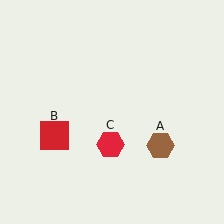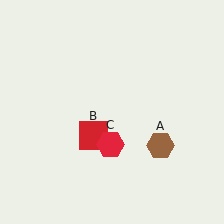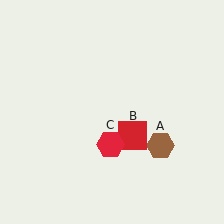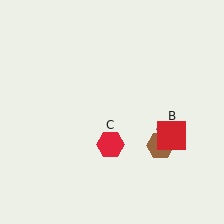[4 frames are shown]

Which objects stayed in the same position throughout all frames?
Brown hexagon (object A) and red hexagon (object C) remained stationary.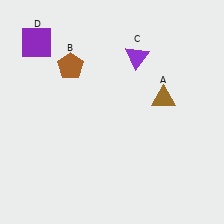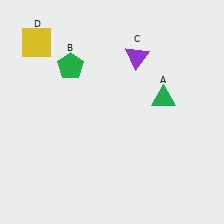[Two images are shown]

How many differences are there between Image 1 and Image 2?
There are 3 differences between the two images.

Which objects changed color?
A changed from brown to green. B changed from brown to green. D changed from purple to yellow.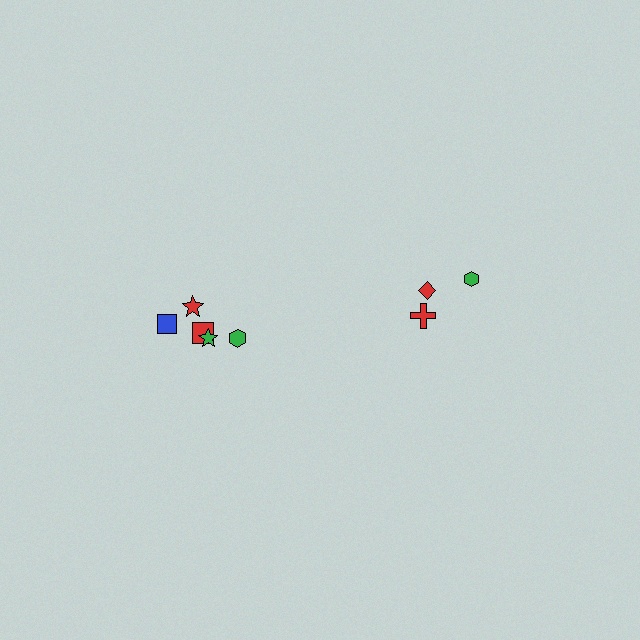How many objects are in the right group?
There are 3 objects.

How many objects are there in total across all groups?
There are 8 objects.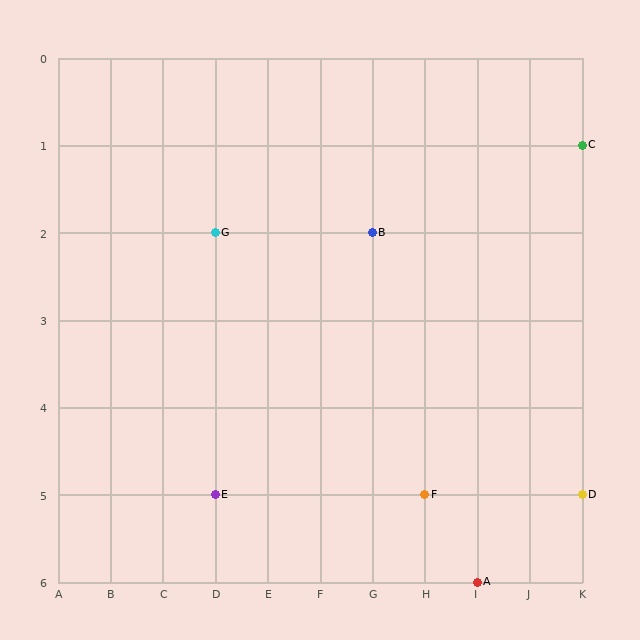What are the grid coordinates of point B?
Point B is at grid coordinates (G, 2).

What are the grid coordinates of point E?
Point E is at grid coordinates (D, 5).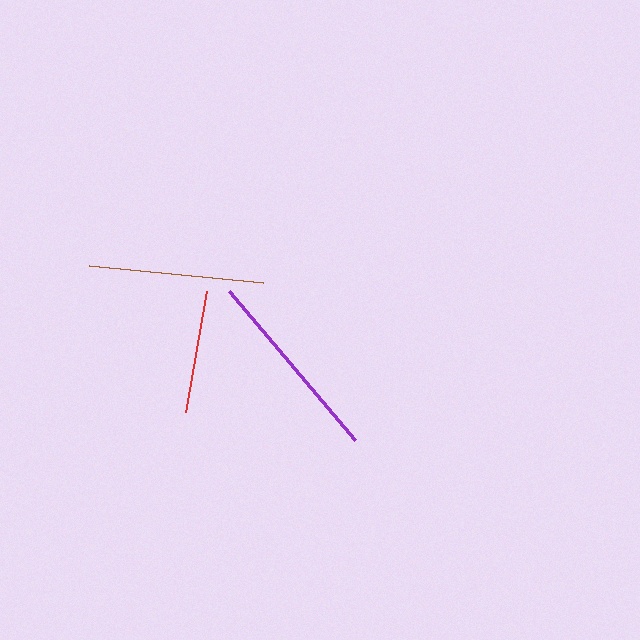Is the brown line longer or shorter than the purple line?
The purple line is longer than the brown line.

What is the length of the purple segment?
The purple segment is approximately 195 pixels long.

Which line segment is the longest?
The purple line is the longest at approximately 195 pixels.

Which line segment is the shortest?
The red line is the shortest at approximately 123 pixels.